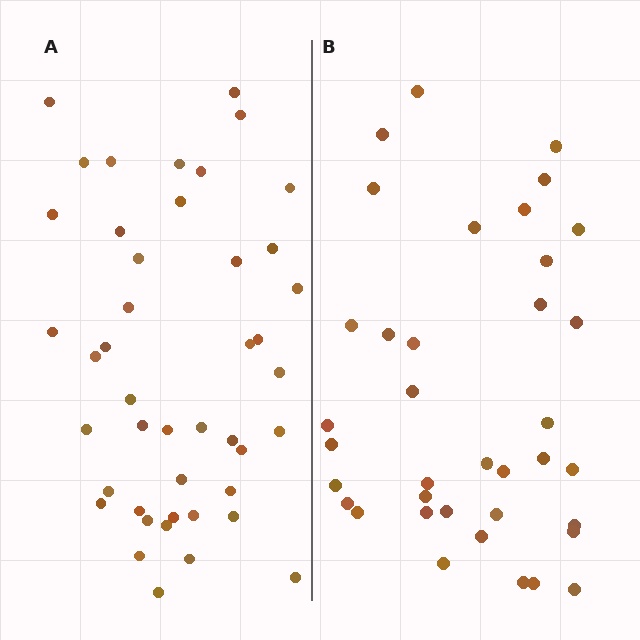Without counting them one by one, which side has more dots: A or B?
Region A (the left region) has more dots.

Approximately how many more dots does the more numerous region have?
Region A has roughly 8 or so more dots than region B.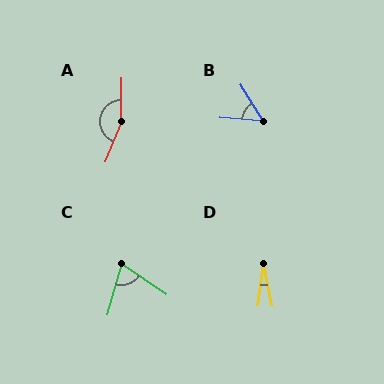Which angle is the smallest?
D, at approximately 18 degrees.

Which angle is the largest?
A, at approximately 159 degrees.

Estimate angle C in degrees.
Approximately 71 degrees.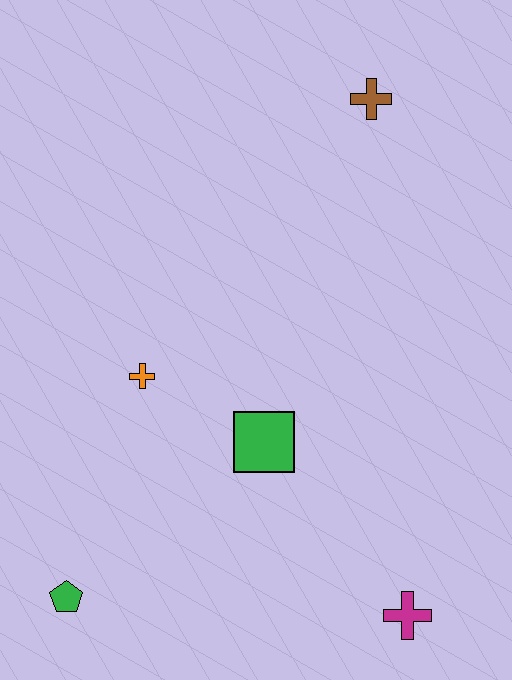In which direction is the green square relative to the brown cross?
The green square is below the brown cross.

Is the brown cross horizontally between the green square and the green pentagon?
No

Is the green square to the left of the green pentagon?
No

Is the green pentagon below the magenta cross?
No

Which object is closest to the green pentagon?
The orange cross is closest to the green pentagon.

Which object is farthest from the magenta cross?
The brown cross is farthest from the magenta cross.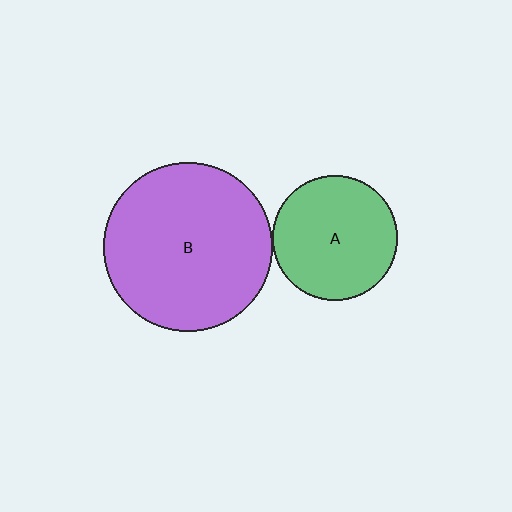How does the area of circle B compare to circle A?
Approximately 1.8 times.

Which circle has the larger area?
Circle B (purple).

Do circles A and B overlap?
Yes.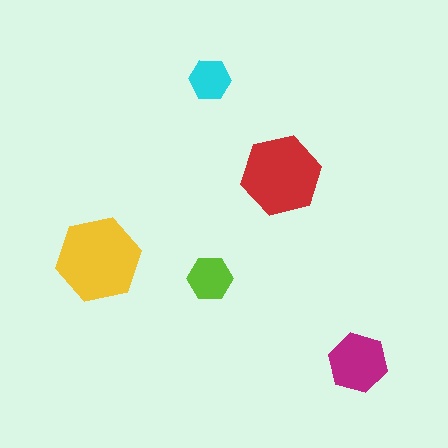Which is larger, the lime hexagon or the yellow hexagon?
The yellow one.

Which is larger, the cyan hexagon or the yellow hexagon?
The yellow one.